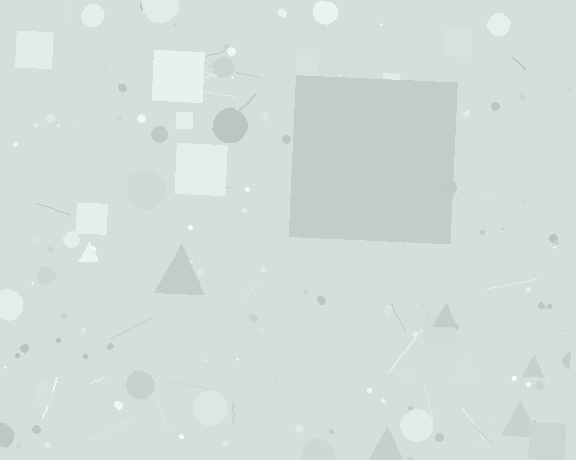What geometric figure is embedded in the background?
A square is embedded in the background.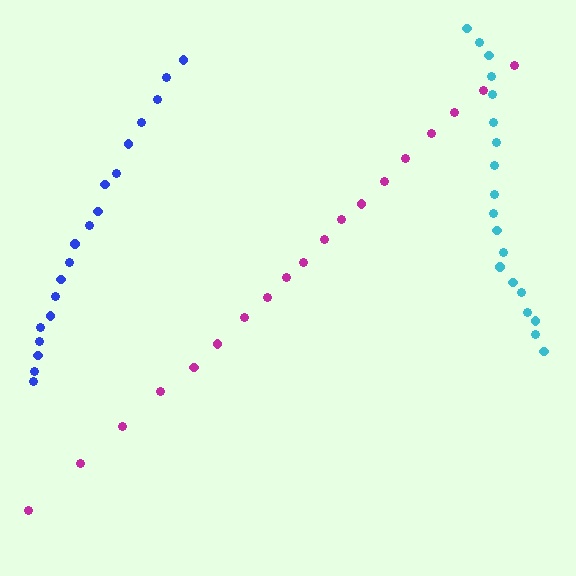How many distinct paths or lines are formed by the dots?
There are 3 distinct paths.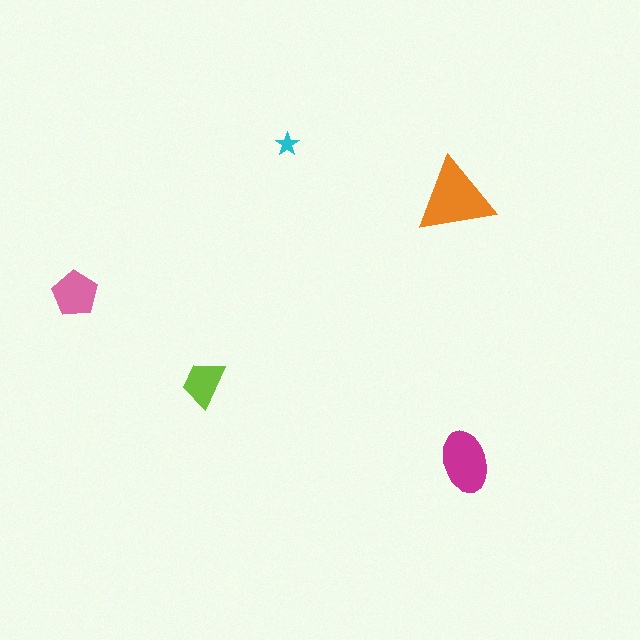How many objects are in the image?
There are 5 objects in the image.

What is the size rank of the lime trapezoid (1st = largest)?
4th.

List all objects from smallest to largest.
The cyan star, the lime trapezoid, the pink pentagon, the magenta ellipse, the orange triangle.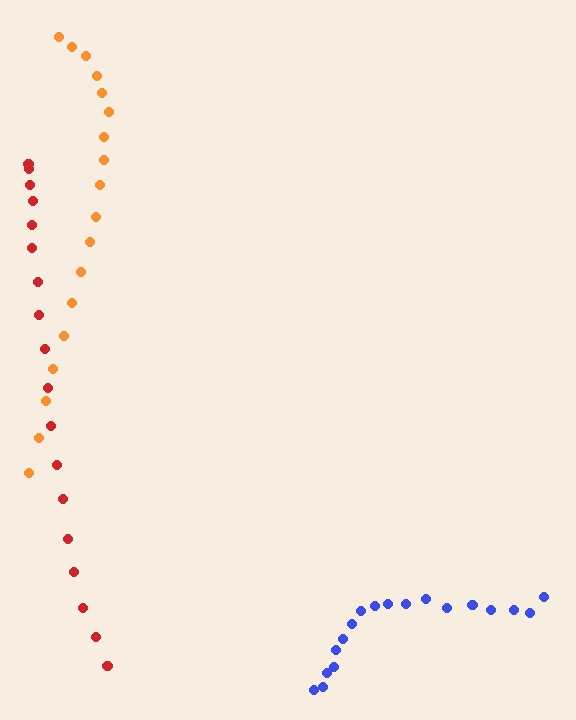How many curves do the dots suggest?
There are 3 distinct paths.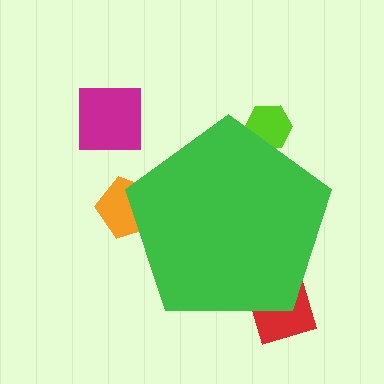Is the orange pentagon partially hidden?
Yes, the orange pentagon is partially hidden behind the green pentagon.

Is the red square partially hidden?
Yes, the red square is partially hidden behind the green pentagon.